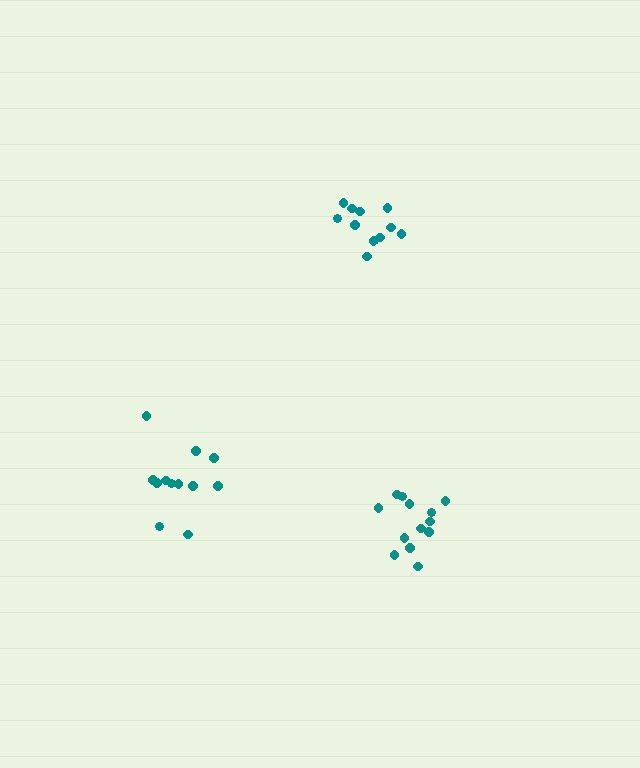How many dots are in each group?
Group 1: 13 dots, Group 2: 12 dots, Group 3: 12 dots (37 total).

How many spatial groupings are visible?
There are 3 spatial groupings.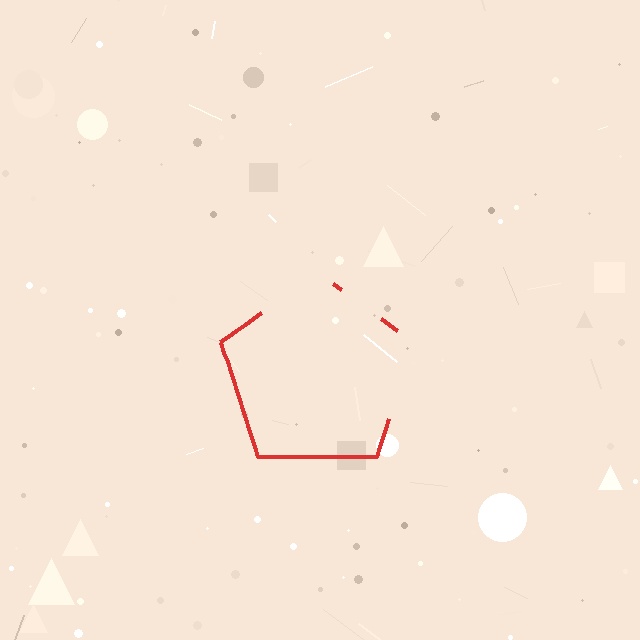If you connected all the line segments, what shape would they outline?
They would outline a pentagon.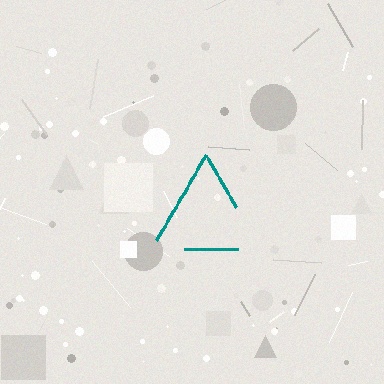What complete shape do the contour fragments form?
The contour fragments form a triangle.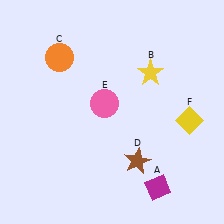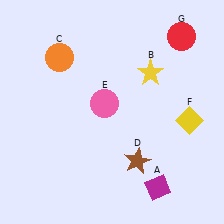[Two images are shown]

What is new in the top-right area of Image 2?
A red circle (G) was added in the top-right area of Image 2.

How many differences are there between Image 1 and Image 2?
There is 1 difference between the two images.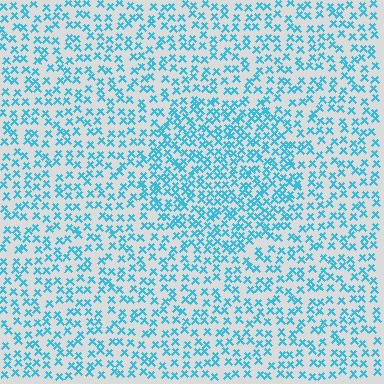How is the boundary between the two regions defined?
The boundary is defined by a change in element density (approximately 1.7x ratio). All elements are the same color, size, and shape.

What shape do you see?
I see a circle.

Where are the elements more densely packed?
The elements are more densely packed inside the circle boundary.